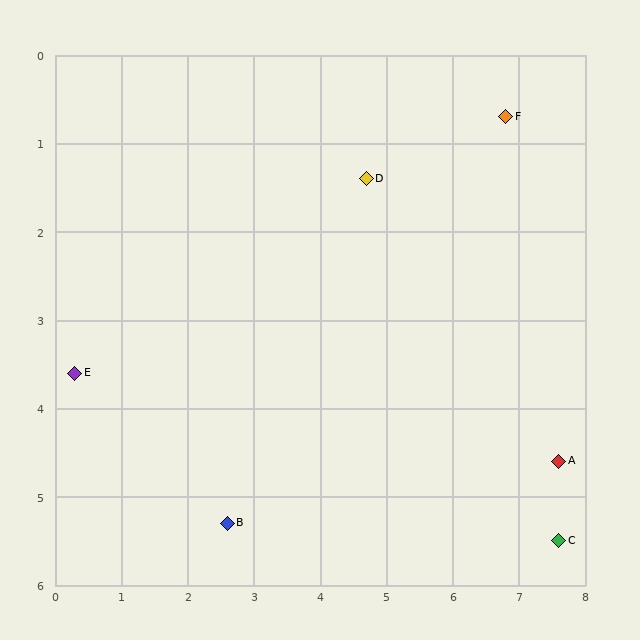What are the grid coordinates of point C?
Point C is at approximately (7.6, 5.5).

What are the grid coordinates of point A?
Point A is at approximately (7.6, 4.6).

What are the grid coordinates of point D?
Point D is at approximately (4.7, 1.4).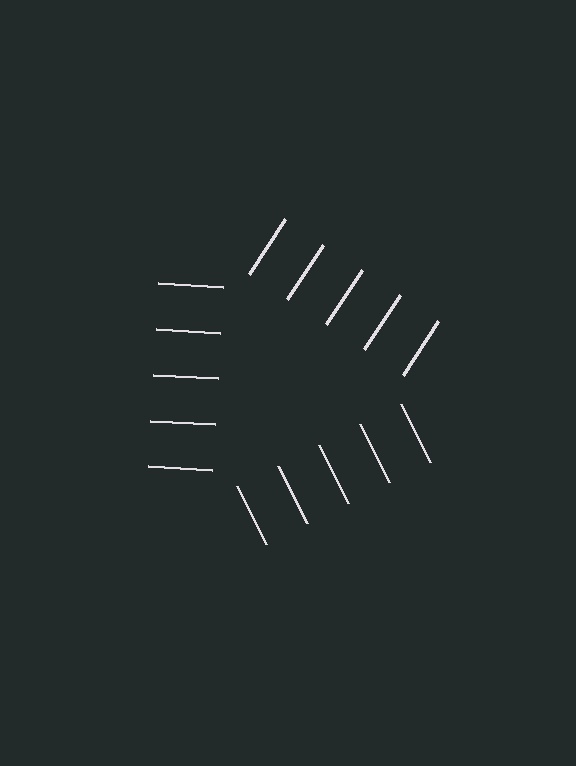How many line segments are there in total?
15 — 5 along each of the 3 edges.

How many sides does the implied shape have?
3 sides — the line-ends trace a triangle.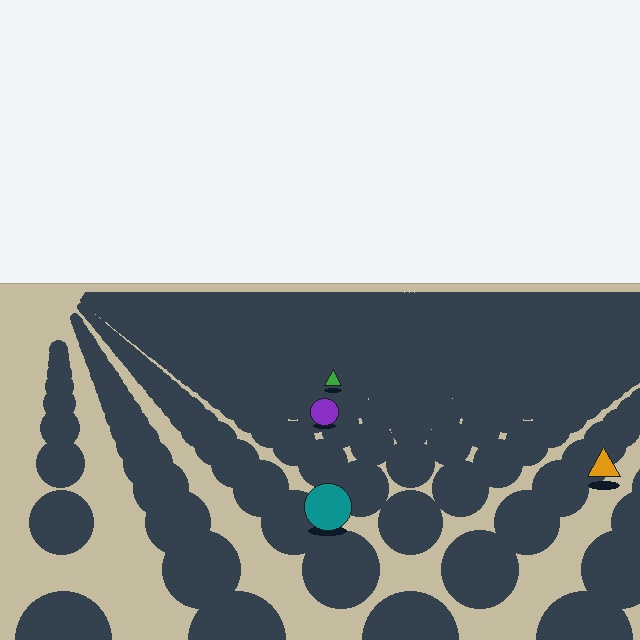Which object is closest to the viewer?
The teal circle is closest. The texture marks near it are larger and more spread out.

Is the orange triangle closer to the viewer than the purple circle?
Yes. The orange triangle is closer — you can tell from the texture gradient: the ground texture is coarser near it.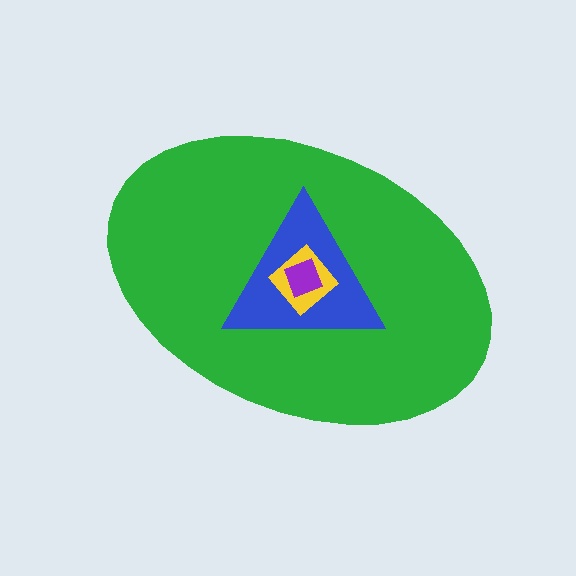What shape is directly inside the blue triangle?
The yellow diamond.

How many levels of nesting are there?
4.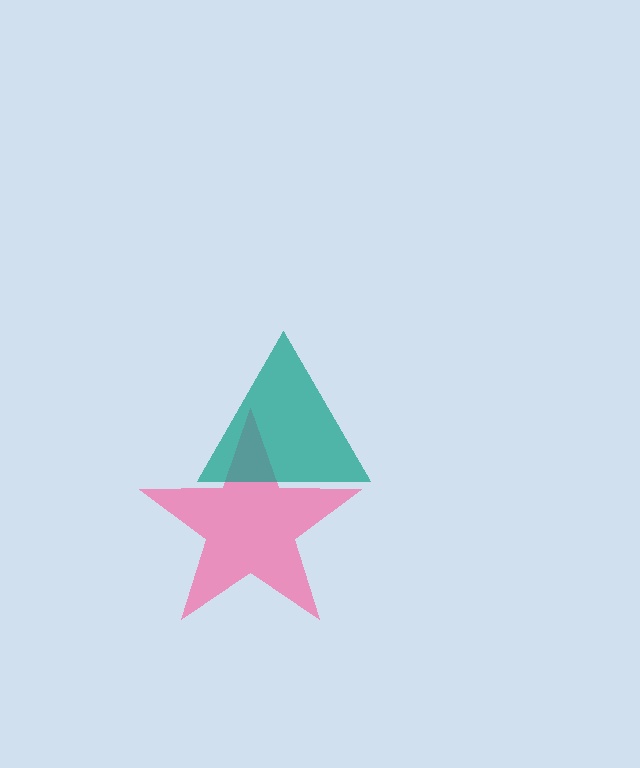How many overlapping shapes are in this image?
There are 2 overlapping shapes in the image.